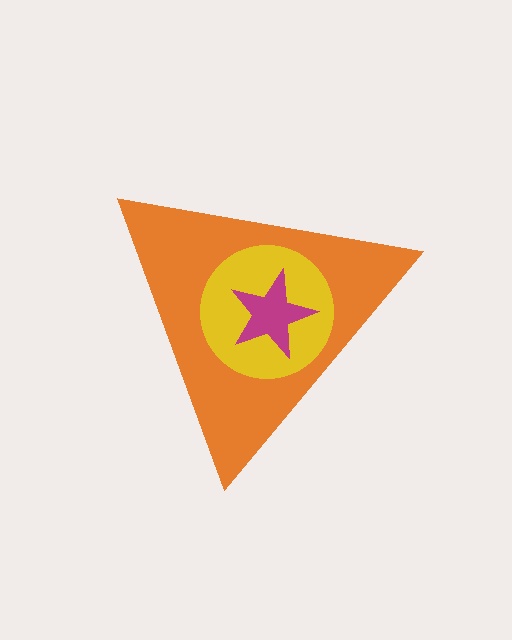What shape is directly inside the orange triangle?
The yellow circle.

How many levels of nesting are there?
3.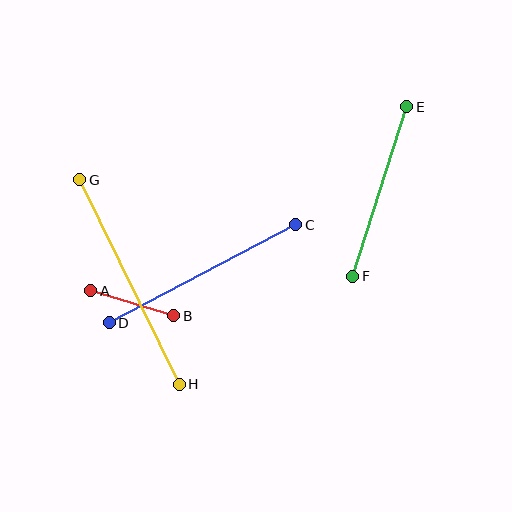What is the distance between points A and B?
The distance is approximately 86 pixels.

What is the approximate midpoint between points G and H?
The midpoint is at approximately (129, 282) pixels.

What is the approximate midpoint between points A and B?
The midpoint is at approximately (132, 303) pixels.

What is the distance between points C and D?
The distance is approximately 210 pixels.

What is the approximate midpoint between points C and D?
The midpoint is at approximately (203, 274) pixels.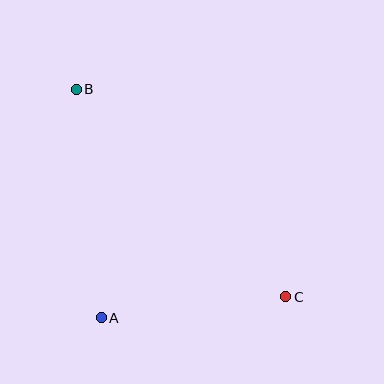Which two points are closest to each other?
Points A and C are closest to each other.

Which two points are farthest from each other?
Points B and C are farthest from each other.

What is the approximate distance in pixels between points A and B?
The distance between A and B is approximately 230 pixels.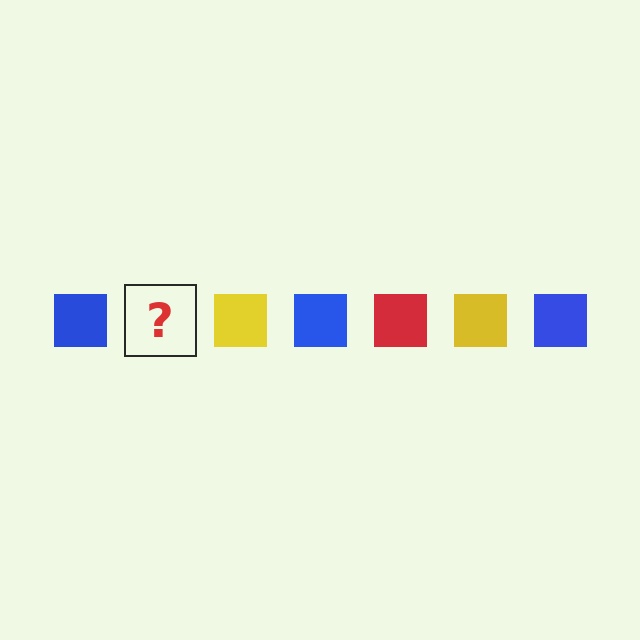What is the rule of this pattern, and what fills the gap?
The rule is that the pattern cycles through blue, red, yellow squares. The gap should be filled with a red square.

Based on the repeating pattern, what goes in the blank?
The blank should be a red square.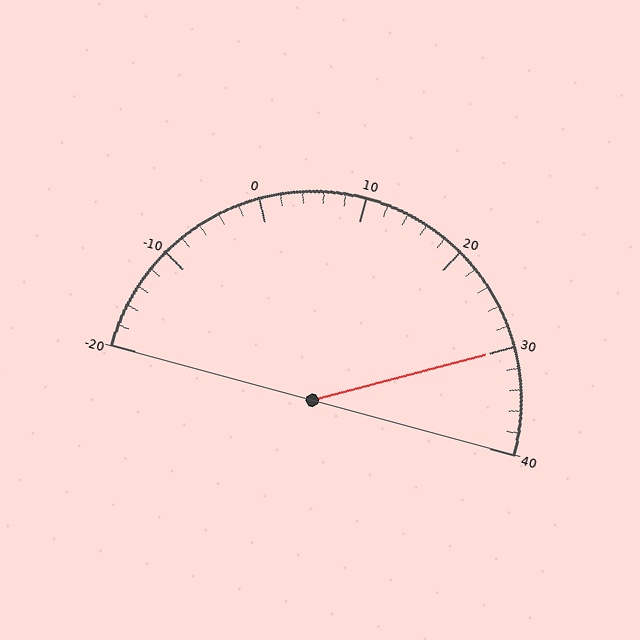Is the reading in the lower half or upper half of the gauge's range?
The reading is in the upper half of the range (-20 to 40).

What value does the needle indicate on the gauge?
The needle indicates approximately 30.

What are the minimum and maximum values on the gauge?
The gauge ranges from -20 to 40.